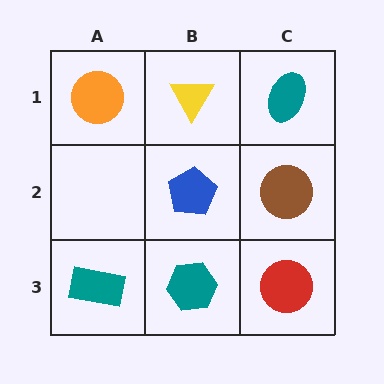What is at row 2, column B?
A blue pentagon.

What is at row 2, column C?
A brown circle.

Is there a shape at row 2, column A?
No, that cell is empty.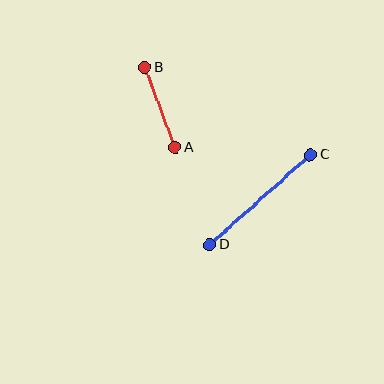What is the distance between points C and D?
The distance is approximately 135 pixels.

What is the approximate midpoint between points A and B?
The midpoint is at approximately (160, 107) pixels.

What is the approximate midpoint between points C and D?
The midpoint is at approximately (260, 200) pixels.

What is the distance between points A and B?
The distance is approximately 86 pixels.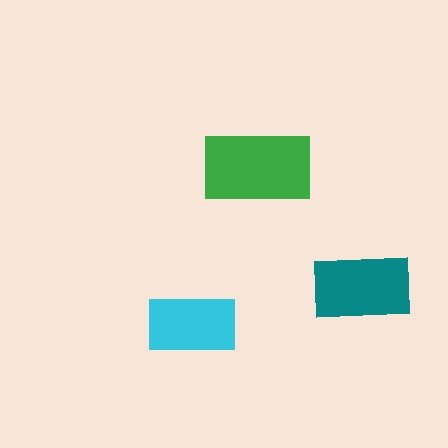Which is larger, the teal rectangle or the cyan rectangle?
The teal one.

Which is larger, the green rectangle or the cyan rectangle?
The green one.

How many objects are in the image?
There are 3 objects in the image.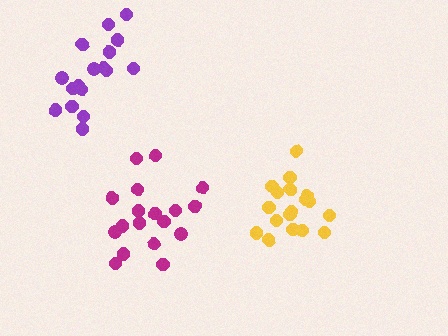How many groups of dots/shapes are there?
There are 3 groups.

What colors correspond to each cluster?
The clusters are colored: magenta, yellow, purple.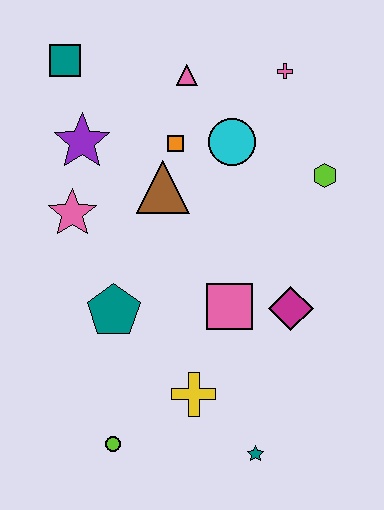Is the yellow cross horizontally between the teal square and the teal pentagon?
No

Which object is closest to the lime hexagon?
The cyan circle is closest to the lime hexagon.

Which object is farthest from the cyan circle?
The lime circle is farthest from the cyan circle.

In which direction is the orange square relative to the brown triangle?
The orange square is above the brown triangle.